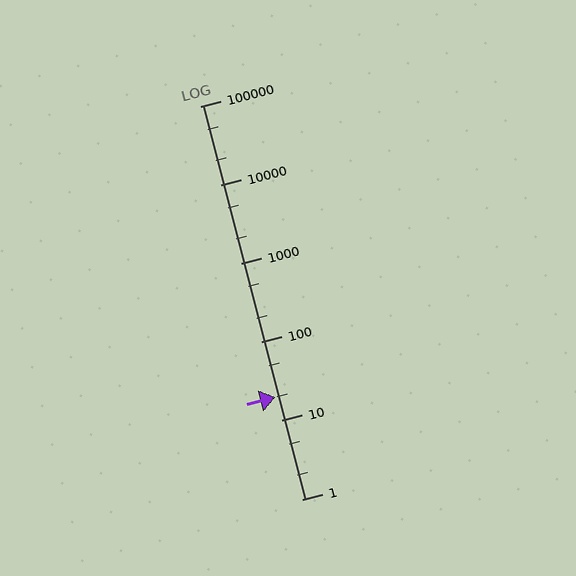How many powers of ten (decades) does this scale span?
The scale spans 5 decades, from 1 to 100000.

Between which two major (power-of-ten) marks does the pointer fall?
The pointer is between 10 and 100.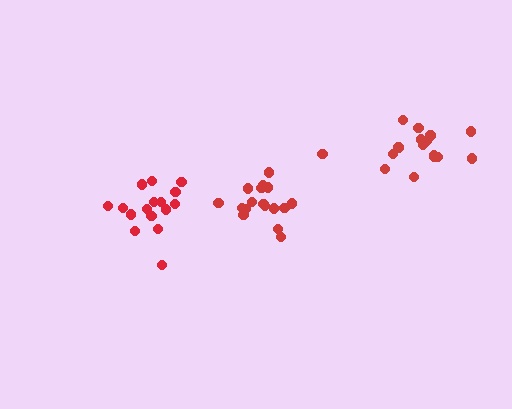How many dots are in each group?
Group 1: 16 dots, Group 2: 19 dots, Group 3: 17 dots (52 total).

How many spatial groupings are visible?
There are 3 spatial groupings.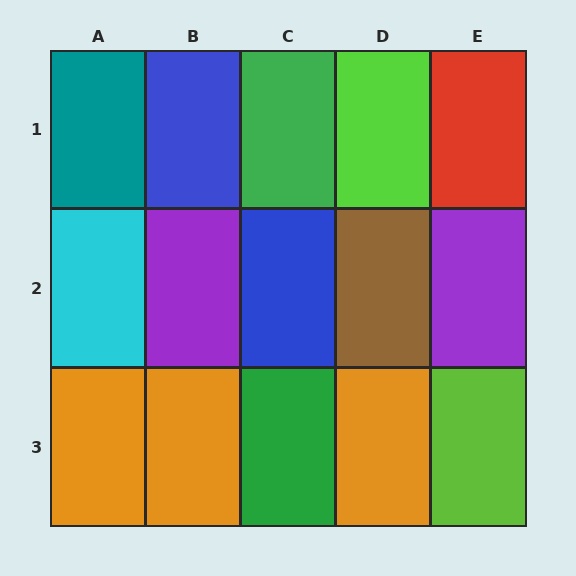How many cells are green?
2 cells are green.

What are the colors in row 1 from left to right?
Teal, blue, green, lime, red.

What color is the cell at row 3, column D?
Orange.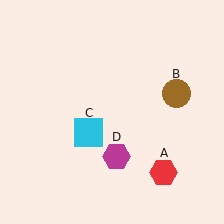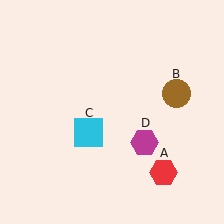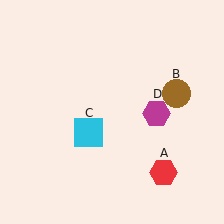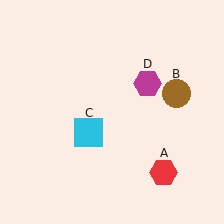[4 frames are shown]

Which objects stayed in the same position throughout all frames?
Red hexagon (object A) and brown circle (object B) and cyan square (object C) remained stationary.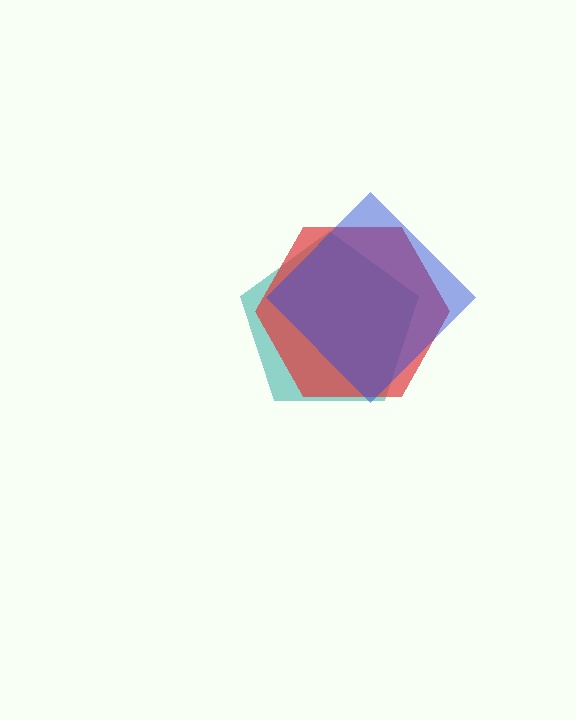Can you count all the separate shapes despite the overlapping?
Yes, there are 3 separate shapes.